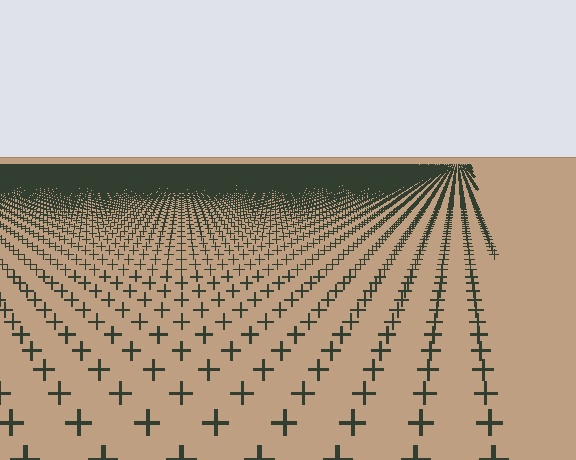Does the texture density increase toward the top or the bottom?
Density increases toward the top.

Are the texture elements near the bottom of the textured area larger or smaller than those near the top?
Larger. Near the bottom, elements are closer to the viewer and appear at a bigger on-screen size.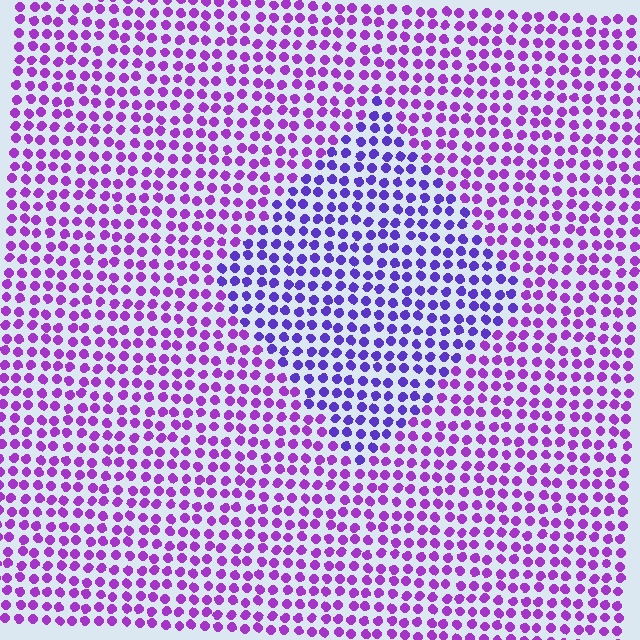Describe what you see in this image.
The image is filled with small purple elements in a uniform arrangement. A diamond-shaped region is visible where the elements are tinted to a slightly different hue, forming a subtle color boundary.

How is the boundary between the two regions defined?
The boundary is defined purely by a slight shift in hue (about 30 degrees). Spacing, size, and orientation are identical on both sides.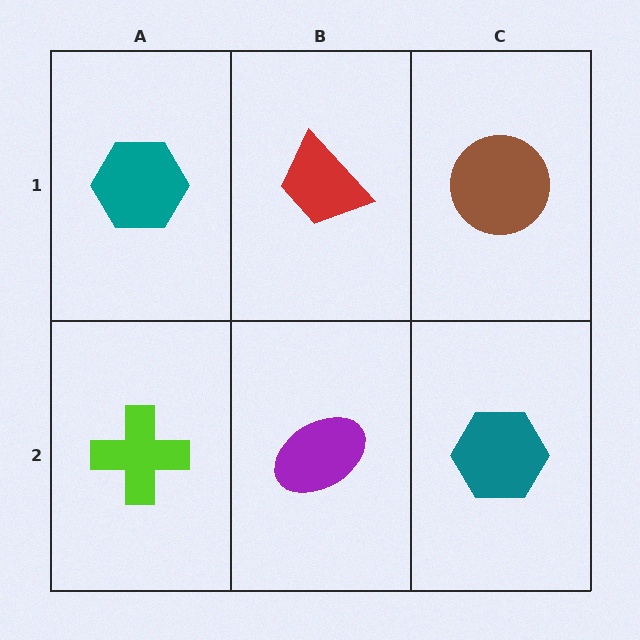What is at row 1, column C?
A brown circle.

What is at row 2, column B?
A purple ellipse.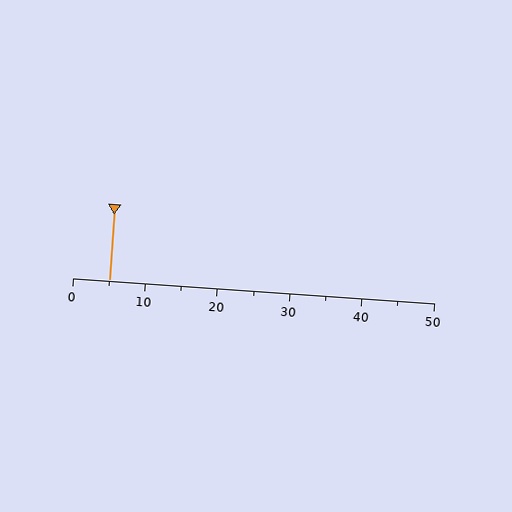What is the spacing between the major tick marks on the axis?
The major ticks are spaced 10 apart.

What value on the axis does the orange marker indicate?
The marker indicates approximately 5.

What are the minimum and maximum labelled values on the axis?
The axis runs from 0 to 50.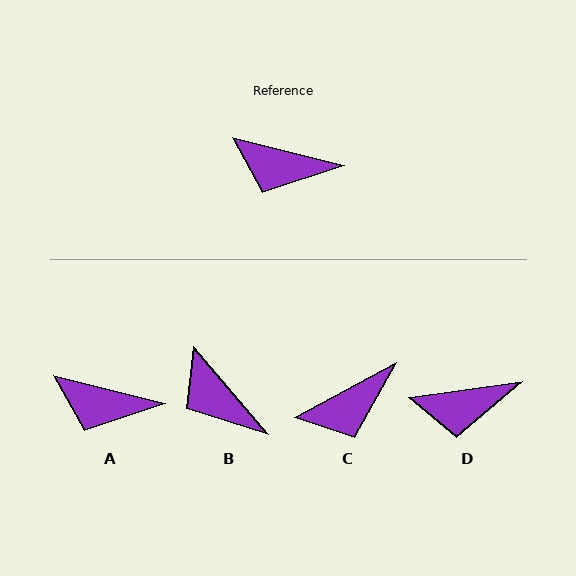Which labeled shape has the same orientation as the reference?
A.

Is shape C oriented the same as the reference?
No, it is off by about 43 degrees.